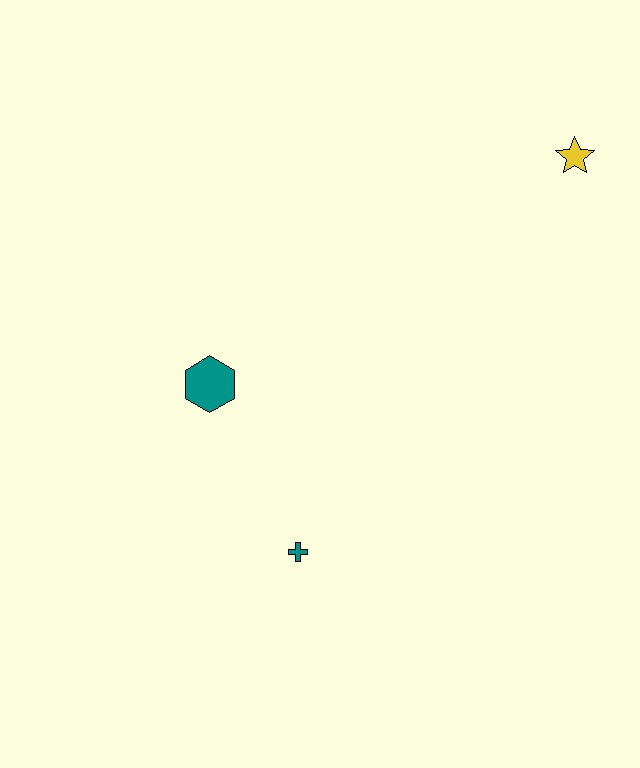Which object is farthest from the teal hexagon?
The yellow star is farthest from the teal hexagon.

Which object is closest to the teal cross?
The teal hexagon is closest to the teal cross.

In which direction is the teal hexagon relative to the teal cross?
The teal hexagon is above the teal cross.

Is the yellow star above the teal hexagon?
Yes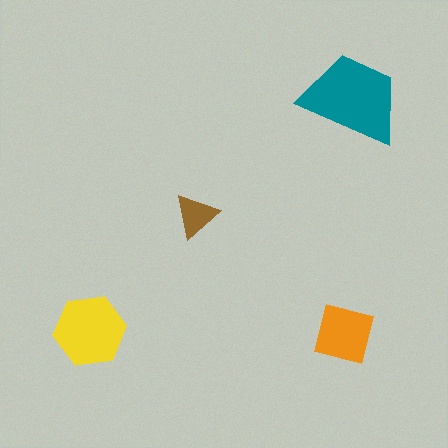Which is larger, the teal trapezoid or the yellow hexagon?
The teal trapezoid.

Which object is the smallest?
The brown triangle.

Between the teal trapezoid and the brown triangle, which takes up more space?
The teal trapezoid.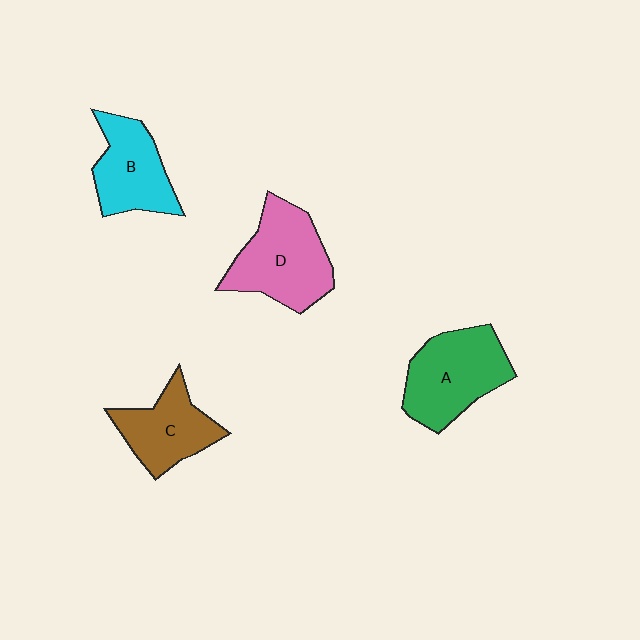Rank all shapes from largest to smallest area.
From largest to smallest: D (pink), A (green), B (cyan), C (brown).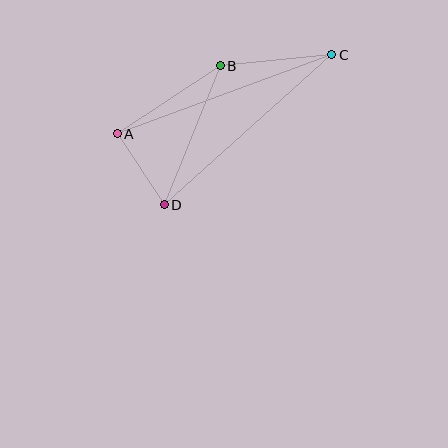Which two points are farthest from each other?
Points A and C are farthest from each other.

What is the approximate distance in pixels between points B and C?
The distance between B and C is approximately 112 pixels.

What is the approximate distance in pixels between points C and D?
The distance between C and D is approximately 225 pixels.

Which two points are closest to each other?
Points A and D are closest to each other.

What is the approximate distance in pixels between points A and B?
The distance between A and B is approximately 123 pixels.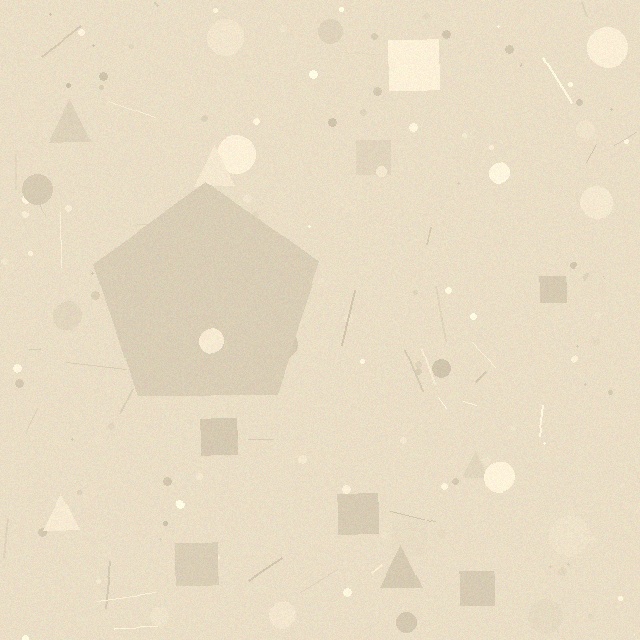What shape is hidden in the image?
A pentagon is hidden in the image.